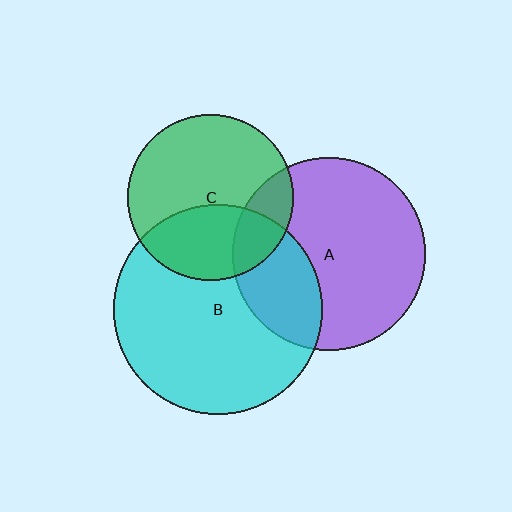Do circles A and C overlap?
Yes.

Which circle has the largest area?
Circle B (cyan).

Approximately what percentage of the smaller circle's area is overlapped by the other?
Approximately 20%.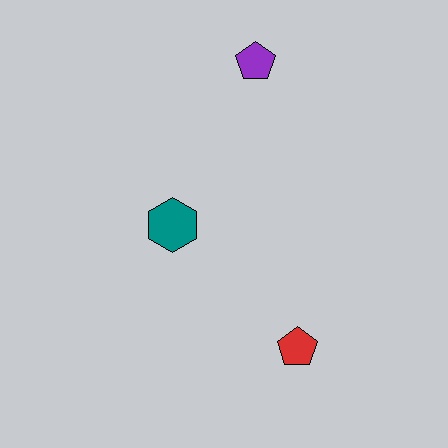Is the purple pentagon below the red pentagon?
No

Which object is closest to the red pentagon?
The teal hexagon is closest to the red pentagon.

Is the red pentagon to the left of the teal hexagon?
No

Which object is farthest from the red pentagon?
The purple pentagon is farthest from the red pentagon.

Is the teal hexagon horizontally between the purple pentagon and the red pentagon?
No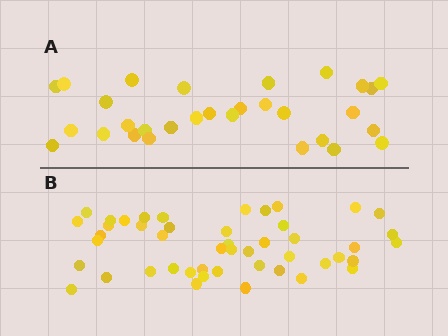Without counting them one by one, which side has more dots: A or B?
Region B (the bottom region) has more dots.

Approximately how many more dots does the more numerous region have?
Region B has approximately 15 more dots than region A.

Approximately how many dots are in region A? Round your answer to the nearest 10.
About 30 dots.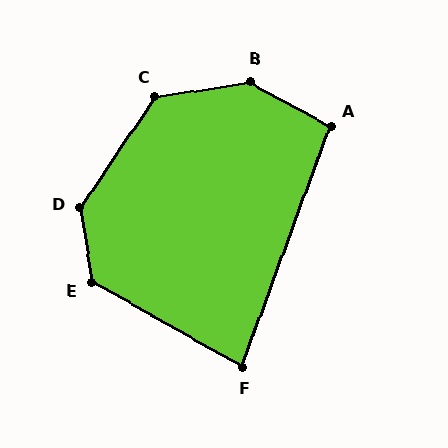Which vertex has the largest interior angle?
B, at approximately 142 degrees.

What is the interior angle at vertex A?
Approximately 99 degrees (obtuse).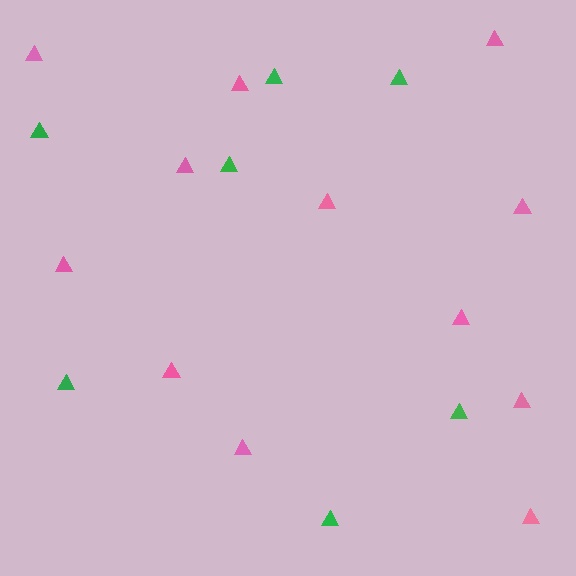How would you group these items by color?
There are 2 groups: one group of pink triangles (12) and one group of green triangles (7).